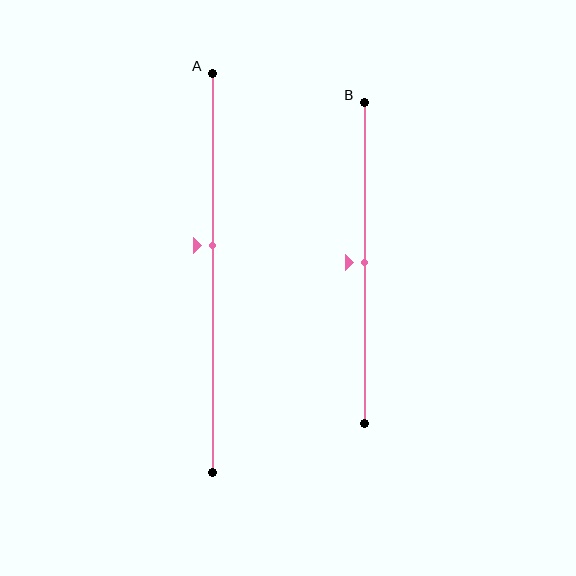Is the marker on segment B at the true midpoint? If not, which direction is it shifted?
Yes, the marker on segment B is at the true midpoint.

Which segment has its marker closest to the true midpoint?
Segment B has its marker closest to the true midpoint.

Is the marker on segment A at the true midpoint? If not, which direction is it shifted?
No, the marker on segment A is shifted upward by about 7% of the segment length.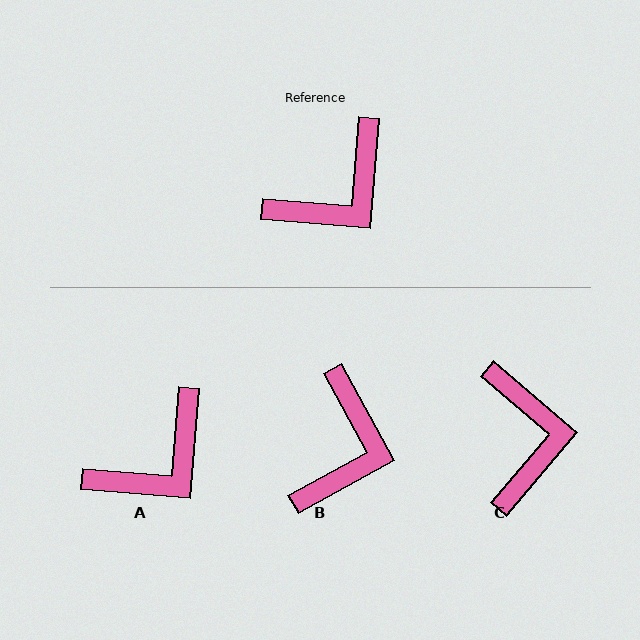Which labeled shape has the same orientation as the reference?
A.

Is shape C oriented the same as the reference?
No, it is off by about 54 degrees.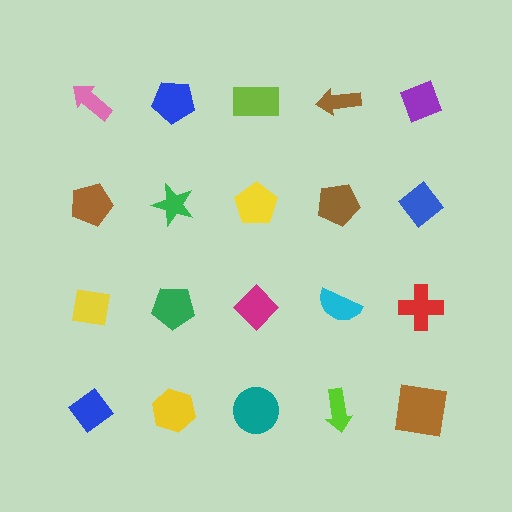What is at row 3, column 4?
A cyan semicircle.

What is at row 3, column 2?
A green pentagon.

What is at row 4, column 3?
A teal circle.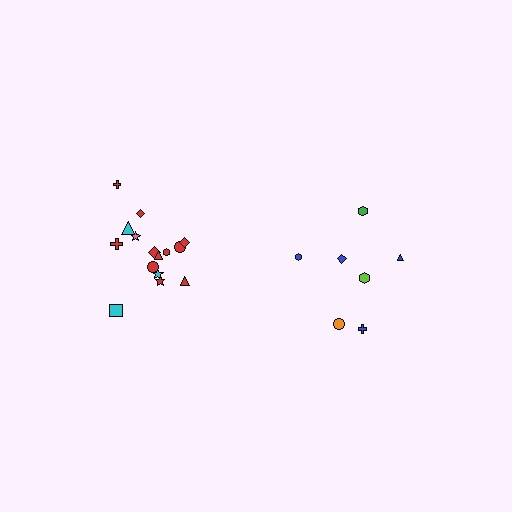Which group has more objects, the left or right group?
The left group.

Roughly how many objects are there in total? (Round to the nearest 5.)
Roughly 20 objects in total.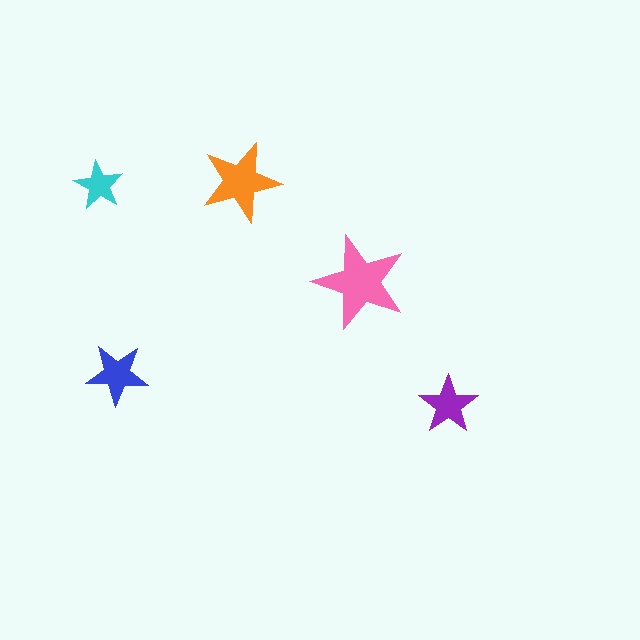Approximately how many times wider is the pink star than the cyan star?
About 2 times wider.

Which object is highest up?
The orange star is topmost.